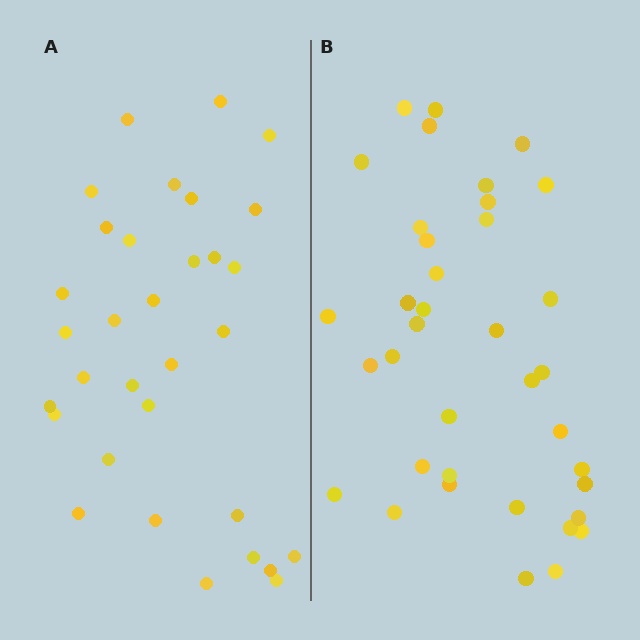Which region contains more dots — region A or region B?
Region B (the right region) has more dots.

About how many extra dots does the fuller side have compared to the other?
Region B has about 5 more dots than region A.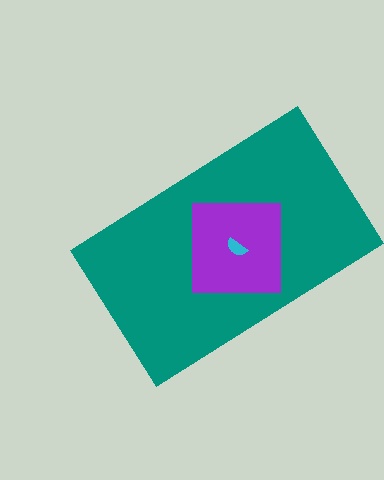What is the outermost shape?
The teal rectangle.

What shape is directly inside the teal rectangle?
The purple square.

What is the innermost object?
The cyan semicircle.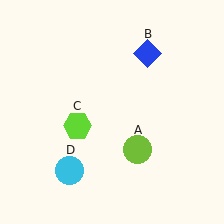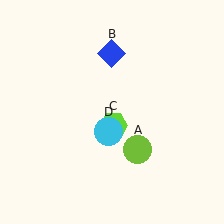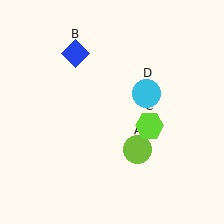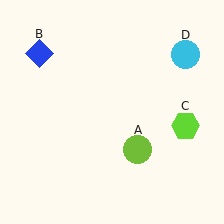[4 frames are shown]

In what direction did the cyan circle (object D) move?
The cyan circle (object D) moved up and to the right.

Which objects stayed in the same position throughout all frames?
Lime circle (object A) remained stationary.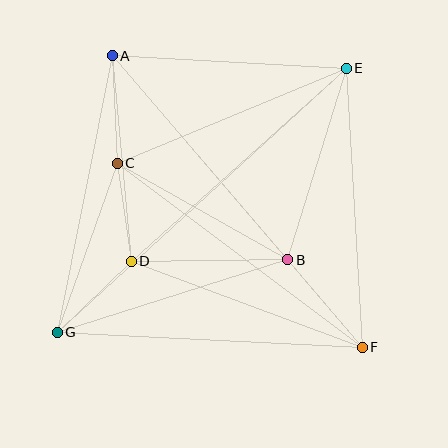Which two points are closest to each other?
Points C and D are closest to each other.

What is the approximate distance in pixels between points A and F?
The distance between A and F is approximately 385 pixels.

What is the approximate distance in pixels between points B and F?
The distance between B and F is approximately 115 pixels.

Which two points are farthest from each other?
Points E and G are farthest from each other.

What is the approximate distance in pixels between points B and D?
The distance between B and D is approximately 156 pixels.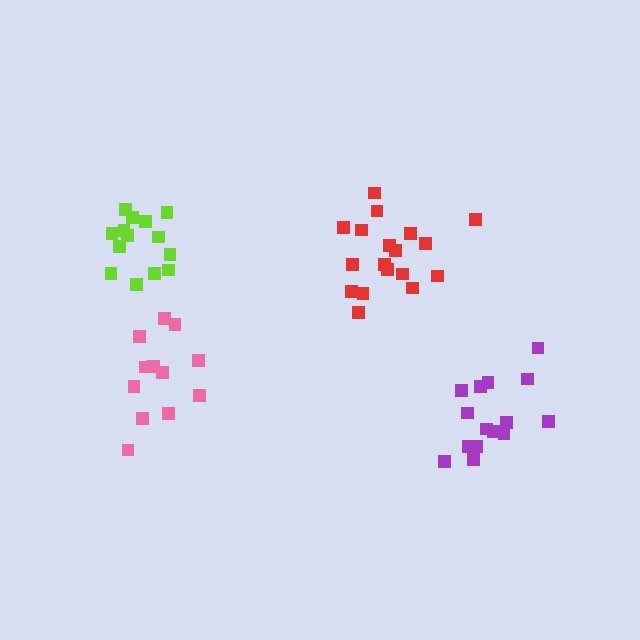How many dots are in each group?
Group 1: 18 dots, Group 2: 12 dots, Group 3: 15 dots, Group 4: 14 dots (59 total).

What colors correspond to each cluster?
The clusters are colored: red, pink, purple, lime.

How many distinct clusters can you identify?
There are 4 distinct clusters.